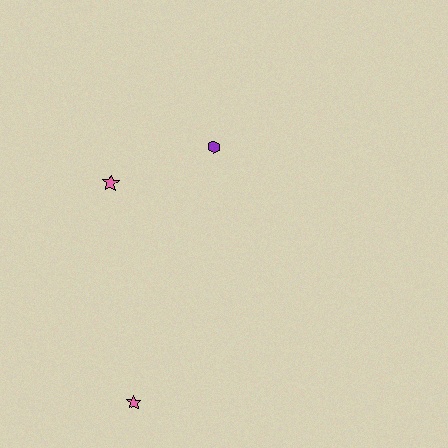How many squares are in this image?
There are no squares.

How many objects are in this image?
There are 3 objects.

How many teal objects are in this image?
There are no teal objects.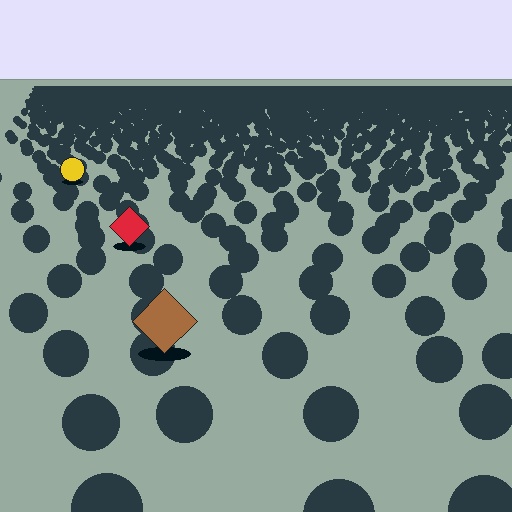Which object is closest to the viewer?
The brown diamond is closest. The texture marks near it are larger and more spread out.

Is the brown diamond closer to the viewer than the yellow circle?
Yes. The brown diamond is closer — you can tell from the texture gradient: the ground texture is coarser near it.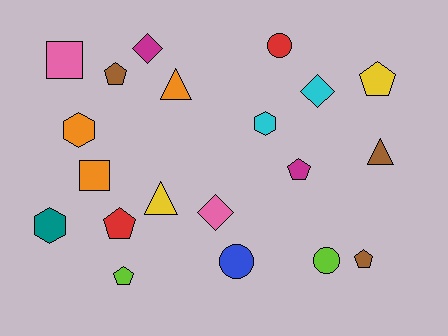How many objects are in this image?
There are 20 objects.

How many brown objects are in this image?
There are 3 brown objects.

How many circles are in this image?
There are 3 circles.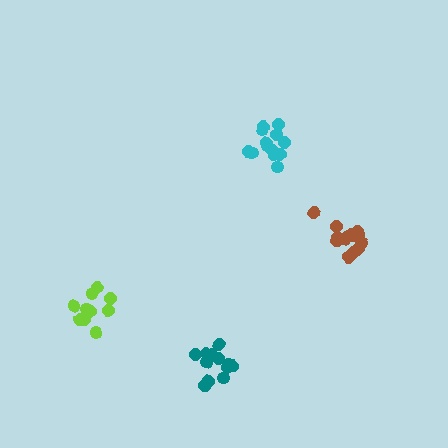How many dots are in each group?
Group 1: 16 dots, Group 2: 13 dots, Group 3: 12 dots, Group 4: 11 dots (52 total).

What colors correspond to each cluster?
The clusters are colored: brown, cyan, teal, lime.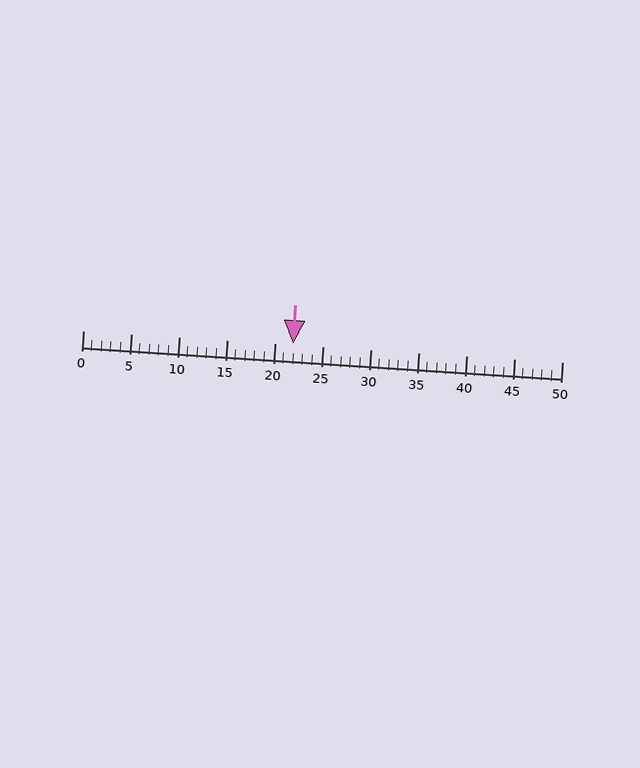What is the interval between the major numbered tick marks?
The major tick marks are spaced 5 units apart.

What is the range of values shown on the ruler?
The ruler shows values from 0 to 50.